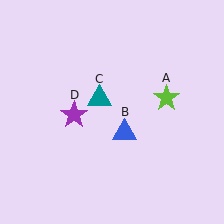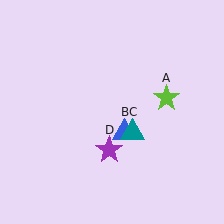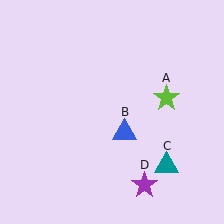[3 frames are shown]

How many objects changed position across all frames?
2 objects changed position: teal triangle (object C), purple star (object D).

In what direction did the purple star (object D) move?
The purple star (object D) moved down and to the right.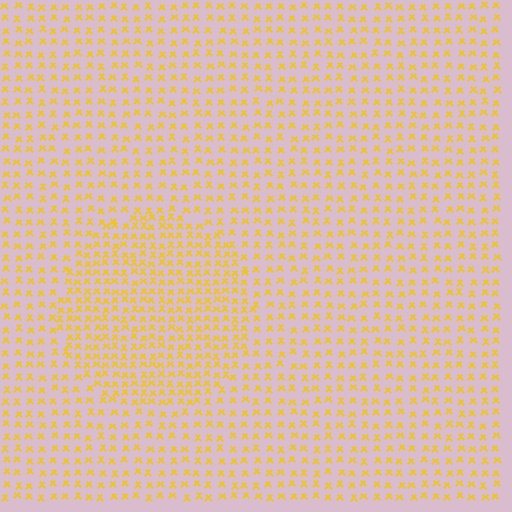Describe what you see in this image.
The image contains small yellow elements arranged at two different densities. A circle-shaped region is visible where the elements are more densely packed than the surrounding area.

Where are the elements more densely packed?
The elements are more densely packed inside the circle boundary.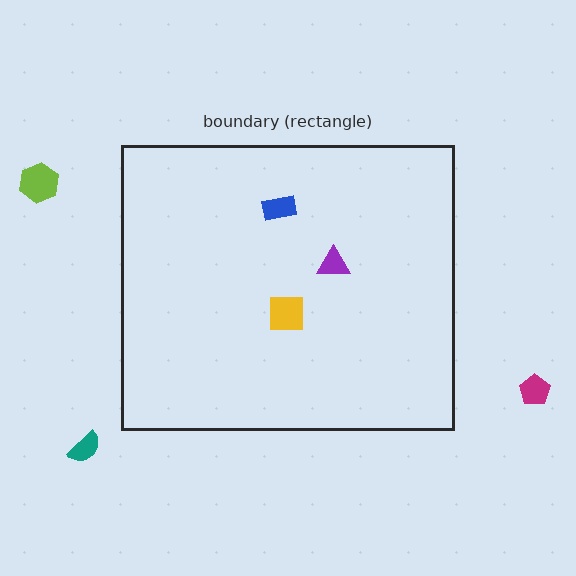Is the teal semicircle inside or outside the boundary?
Outside.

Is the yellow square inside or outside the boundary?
Inside.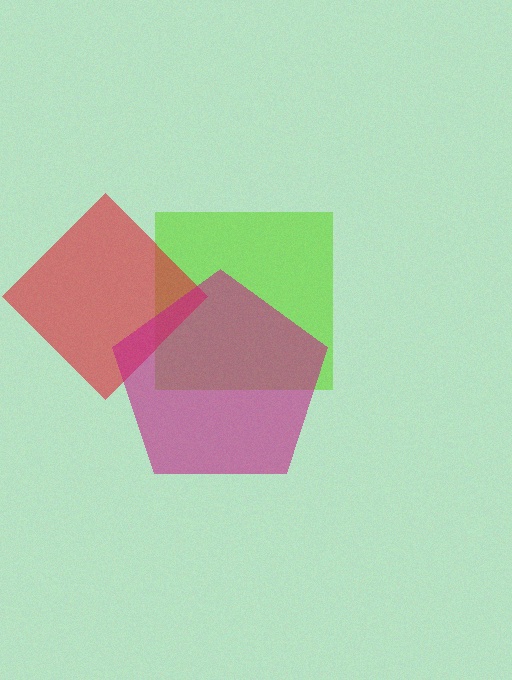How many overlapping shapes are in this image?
There are 3 overlapping shapes in the image.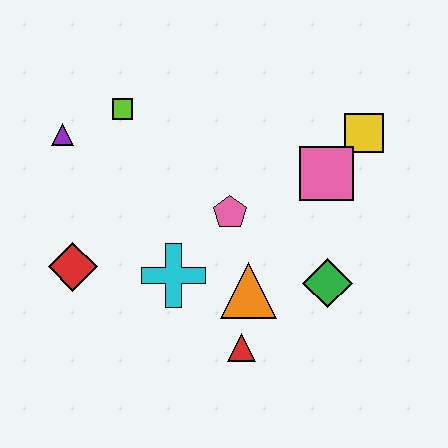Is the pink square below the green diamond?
No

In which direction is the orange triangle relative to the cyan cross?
The orange triangle is to the right of the cyan cross.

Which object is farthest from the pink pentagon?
The purple triangle is farthest from the pink pentagon.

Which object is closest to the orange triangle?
The red triangle is closest to the orange triangle.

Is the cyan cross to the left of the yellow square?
Yes